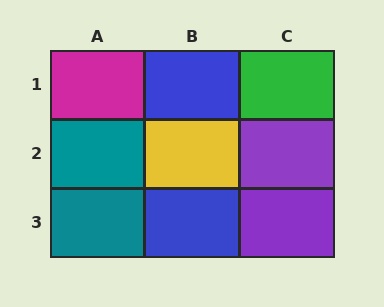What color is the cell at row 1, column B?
Blue.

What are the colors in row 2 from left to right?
Teal, yellow, purple.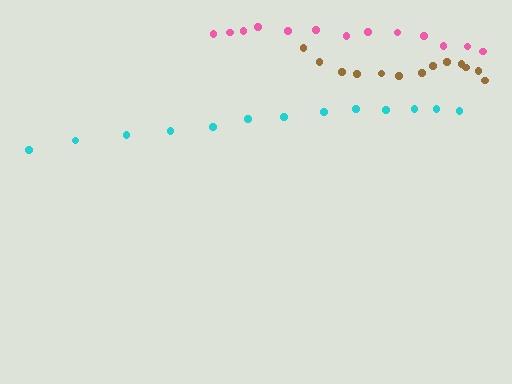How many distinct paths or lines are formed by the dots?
There are 3 distinct paths.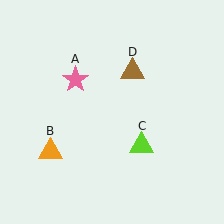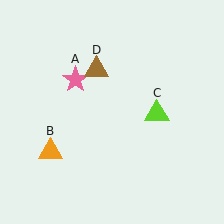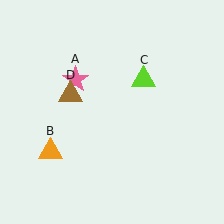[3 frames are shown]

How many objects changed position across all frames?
2 objects changed position: lime triangle (object C), brown triangle (object D).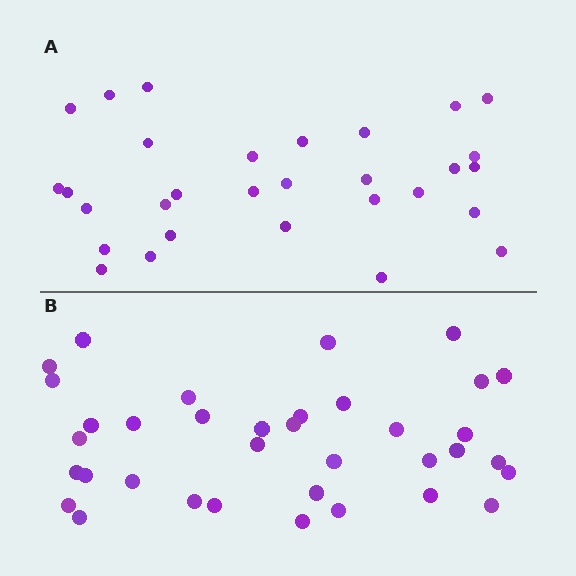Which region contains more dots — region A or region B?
Region B (the bottom region) has more dots.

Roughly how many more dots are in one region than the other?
Region B has about 6 more dots than region A.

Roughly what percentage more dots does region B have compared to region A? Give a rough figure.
About 20% more.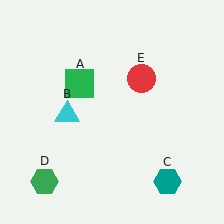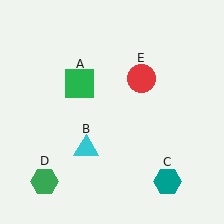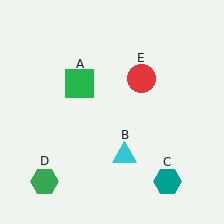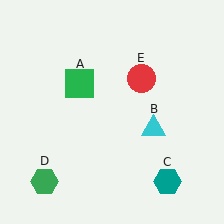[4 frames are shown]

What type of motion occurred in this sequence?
The cyan triangle (object B) rotated counterclockwise around the center of the scene.